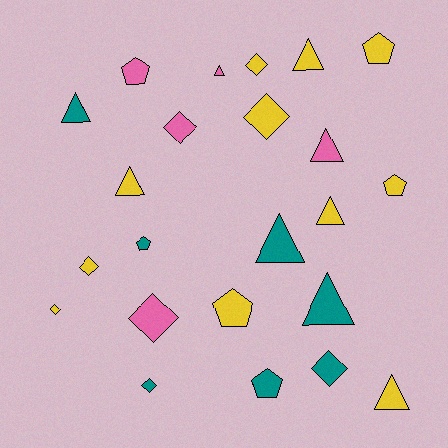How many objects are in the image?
There are 23 objects.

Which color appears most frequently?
Yellow, with 11 objects.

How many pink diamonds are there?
There are 2 pink diamonds.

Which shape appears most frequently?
Triangle, with 9 objects.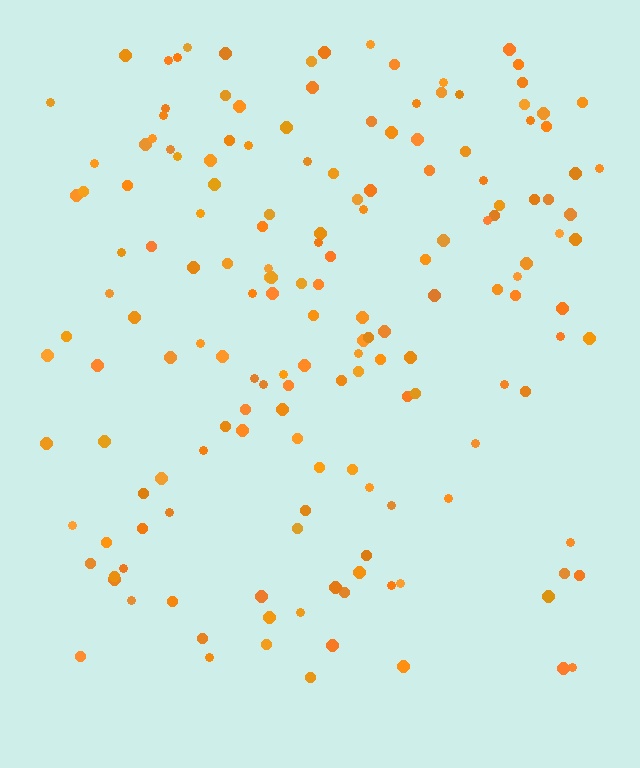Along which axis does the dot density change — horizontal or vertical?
Vertical.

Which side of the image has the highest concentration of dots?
The top.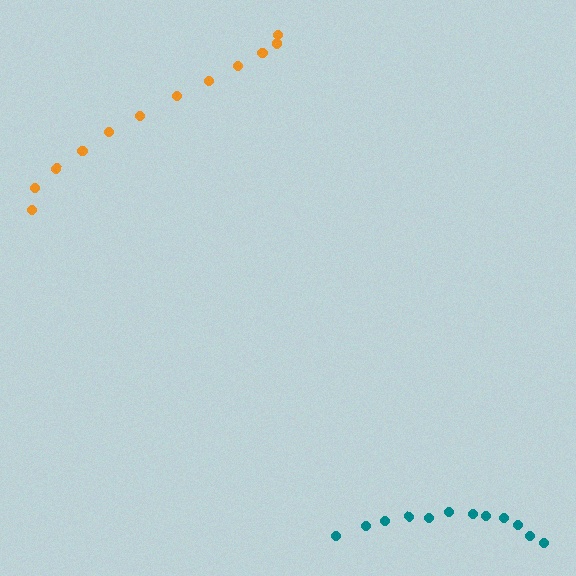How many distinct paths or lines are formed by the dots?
There are 2 distinct paths.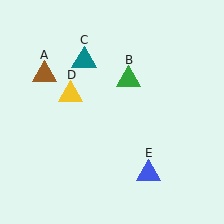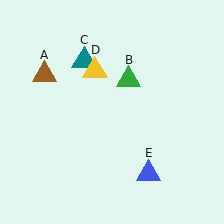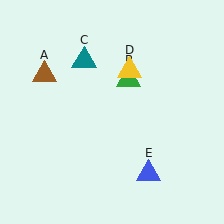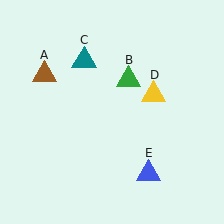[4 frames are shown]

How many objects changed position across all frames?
1 object changed position: yellow triangle (object D).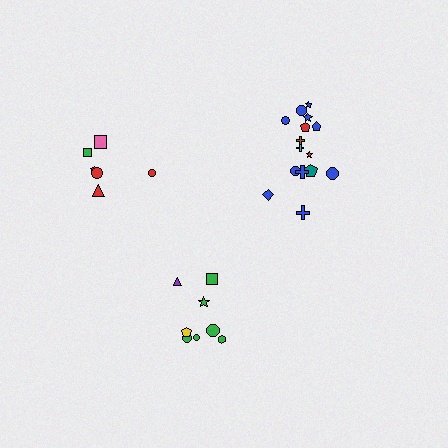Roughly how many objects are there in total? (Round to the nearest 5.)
Roughly 30 objects in total.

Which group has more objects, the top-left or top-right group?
The top-right group.